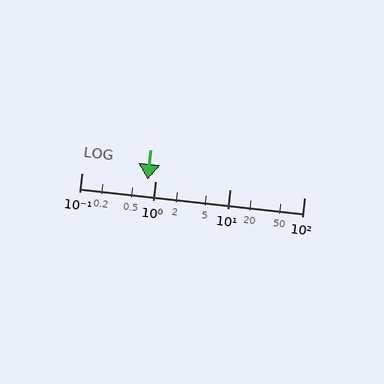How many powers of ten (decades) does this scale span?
The scale spans 3 decades, from 0.1 to 100.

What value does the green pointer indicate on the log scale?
The pointer indicates approximately 0.78.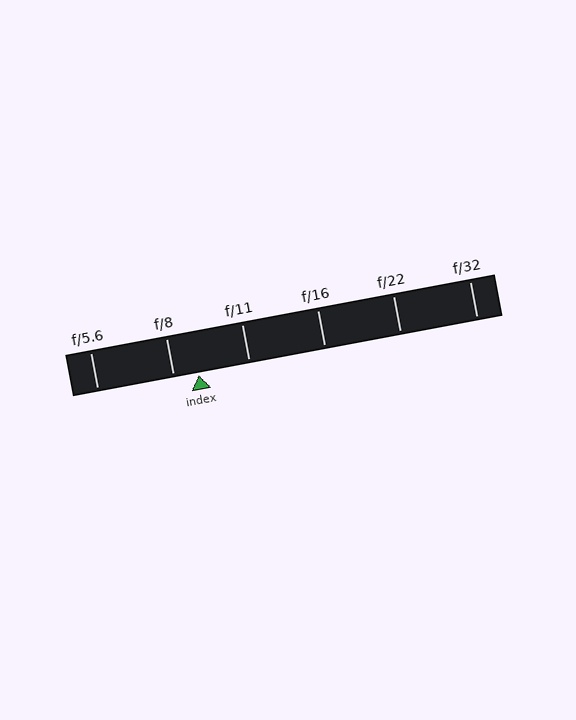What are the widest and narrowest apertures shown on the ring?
The widest aperture shown is f/5.6 and the narrowest is f/32.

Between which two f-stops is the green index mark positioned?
The index mark is between f/8 and f/11.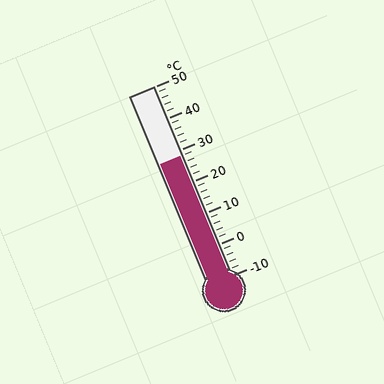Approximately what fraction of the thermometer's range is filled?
The thermometer is filled to approximately 65% of its range.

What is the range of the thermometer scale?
The thermometer scale ranges from -10°C to 50°C.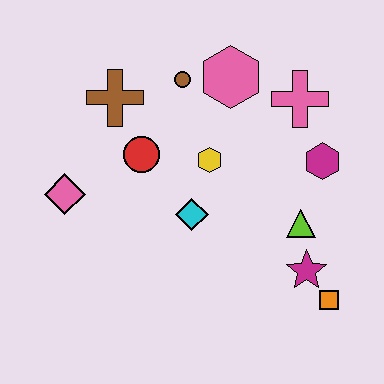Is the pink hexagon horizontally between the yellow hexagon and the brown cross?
No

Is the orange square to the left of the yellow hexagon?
No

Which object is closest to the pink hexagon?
The brown circle is closest to the pink hexagon.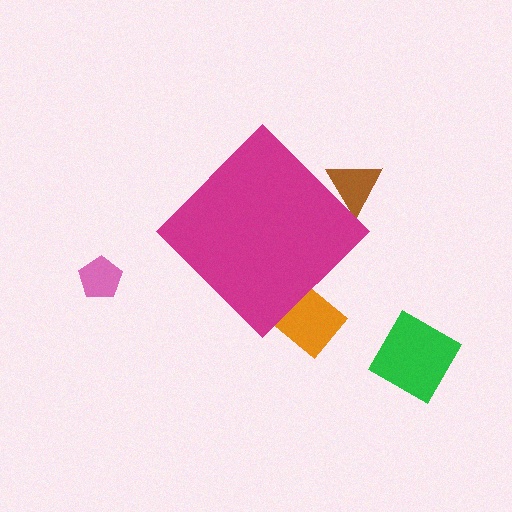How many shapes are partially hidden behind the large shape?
2 shapes are partially hidden.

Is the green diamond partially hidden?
No, the green diamond is fully visible.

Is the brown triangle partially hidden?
Yes, the brown triangle is partially hidden behind the magenta diamond.